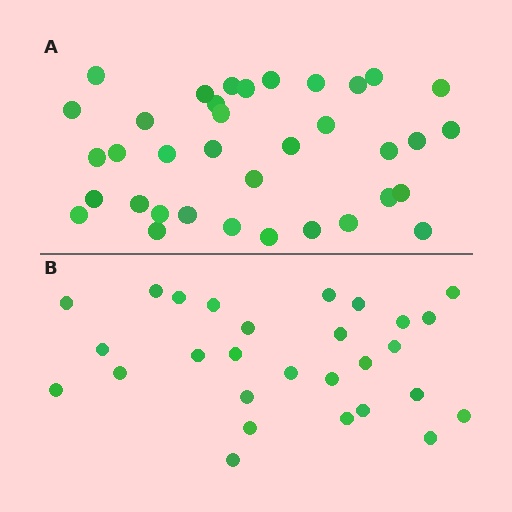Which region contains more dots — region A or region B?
Region A (the top region) has more dots.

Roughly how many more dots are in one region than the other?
Region A has roughly 8 or so more dots than region B.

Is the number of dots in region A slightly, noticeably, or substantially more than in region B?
Region A has noticeably more, but not dramatically so. The ratio is roughly 1.3 to 1.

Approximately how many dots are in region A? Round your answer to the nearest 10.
About 40 dots. (The exact count is 36, which rounds to 40.)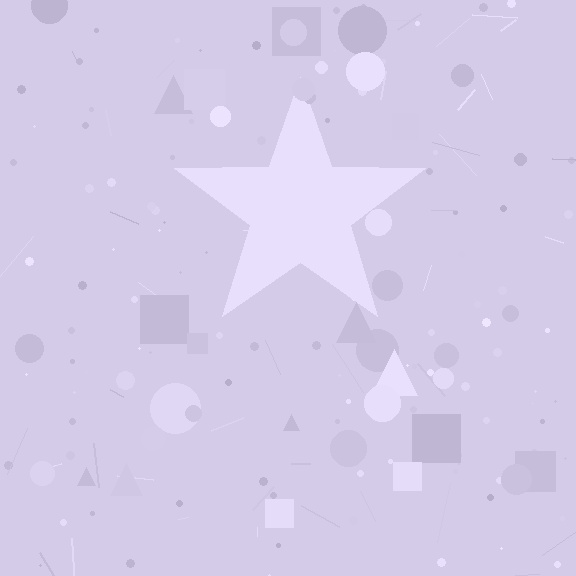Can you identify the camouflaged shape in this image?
The camouflaged shape is a star.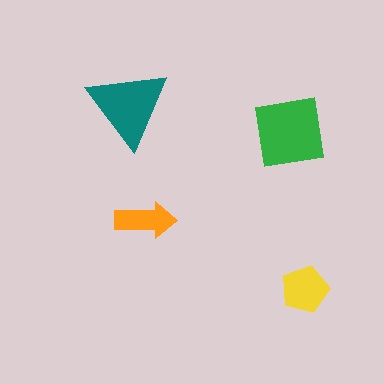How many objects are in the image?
There are 4 objects in the image.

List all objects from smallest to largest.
The orange arrow, the yellow pentagon, the teal triangle, the green square.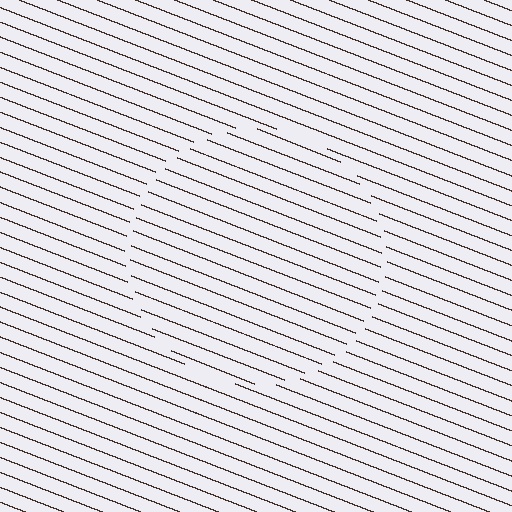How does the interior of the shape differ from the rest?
The interior of the shape contains the same grating, shifted by half a period — the contour is defined by the phase discontinuity where line-ends from the inner and outer gratings abut.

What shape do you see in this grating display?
An illusory circle. The interior of the shape contains the same grating, shifted by half a period — the contour is defined by the phase discontinuity where line-ends from the inner and outer gratings abut.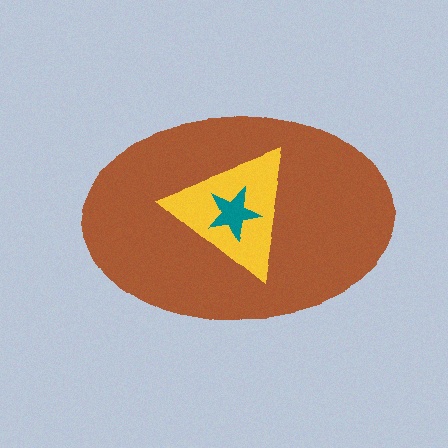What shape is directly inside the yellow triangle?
The teal star.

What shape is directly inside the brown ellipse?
The yellow triangle.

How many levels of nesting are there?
3.